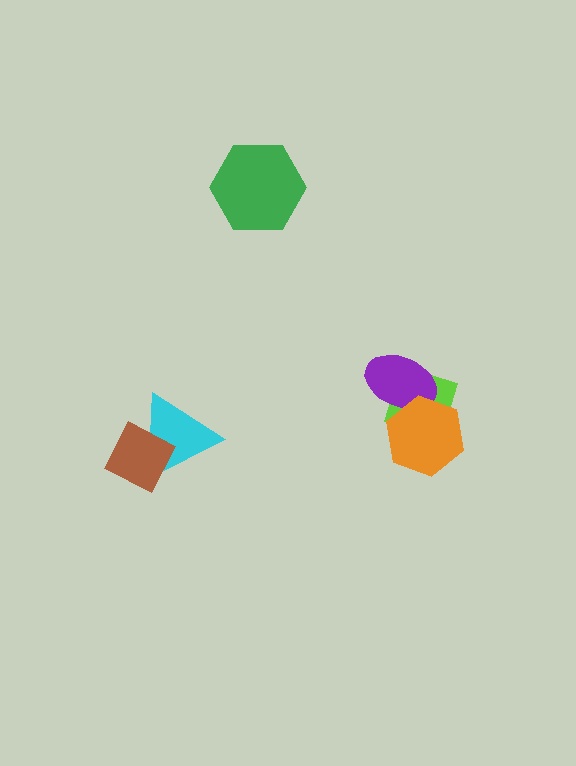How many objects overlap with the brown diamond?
1 object overlaps with the brown diamond.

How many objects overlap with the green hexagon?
0 objects overlap with the green hexagon.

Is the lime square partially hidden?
Yes, it is partially covered by another shape.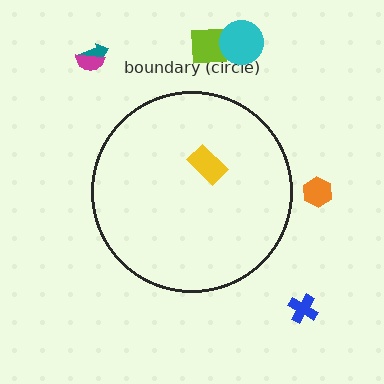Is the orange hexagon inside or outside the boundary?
Outside.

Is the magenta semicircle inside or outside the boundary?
Outside.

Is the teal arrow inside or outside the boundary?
Outside.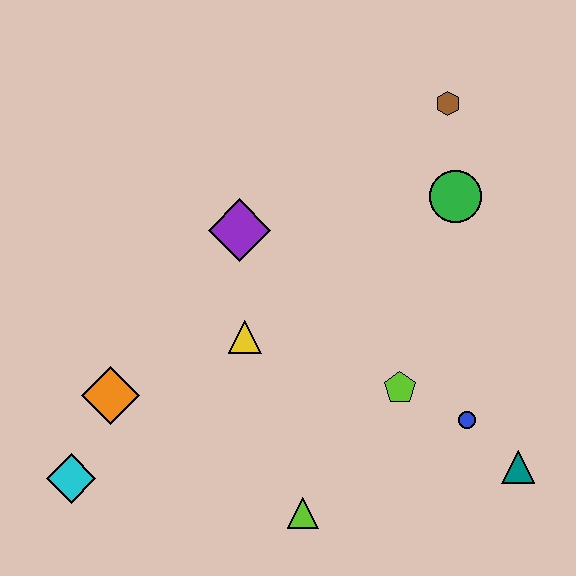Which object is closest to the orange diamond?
The cyan diamond is closest to the orange diamond.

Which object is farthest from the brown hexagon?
The cyan diamond is farthest from the brown hexagon.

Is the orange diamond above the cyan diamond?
Yes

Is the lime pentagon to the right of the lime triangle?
Yes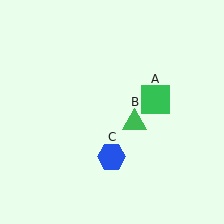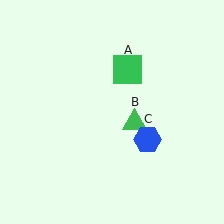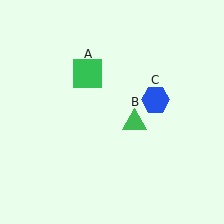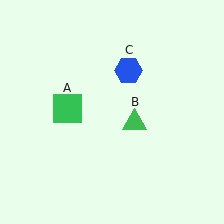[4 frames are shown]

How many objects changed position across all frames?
2 objects changed position: green square (object A), blue hexagon (object C).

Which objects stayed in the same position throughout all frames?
Green triangle (object B) remained stationary.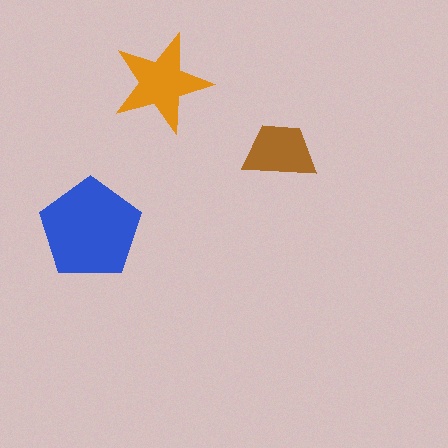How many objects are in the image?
There are 3 objects in the image.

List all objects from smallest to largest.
The brown trapezoid, the orange star, the blue pentagon.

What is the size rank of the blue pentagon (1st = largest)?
1st.